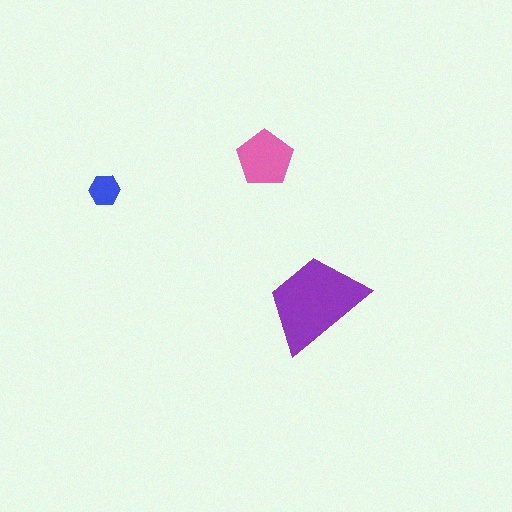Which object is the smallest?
The blue hexagon.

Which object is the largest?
The purple trapezoid.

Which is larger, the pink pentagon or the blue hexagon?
The pink pentagon.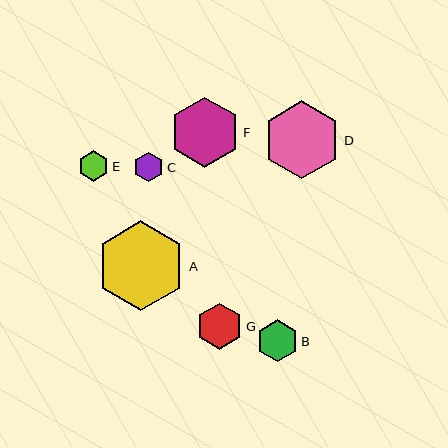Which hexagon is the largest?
Hexagon A is the largest with a size of approximately 90 pixels.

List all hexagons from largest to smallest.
From largest to smallest: A, D, F, G, B, E, C.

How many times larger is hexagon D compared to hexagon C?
Hexagon D is approximately 2.6 times the size of hexagon C.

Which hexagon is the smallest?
Hexagon C is the smallest with a size of approximately 30 pixels.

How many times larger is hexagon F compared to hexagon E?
Hexagon F is approximately 2.3 times the size of hexagon E.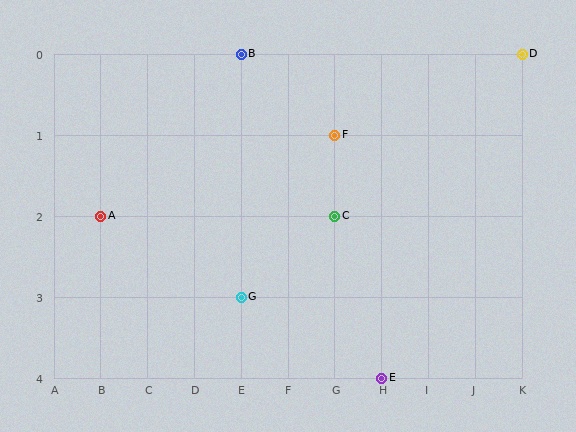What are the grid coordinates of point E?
Point E is at grid coordinates (H, 4).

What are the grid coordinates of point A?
Point A is at grid coordinates (B, 2).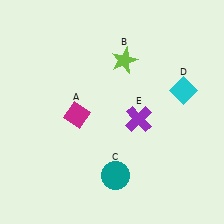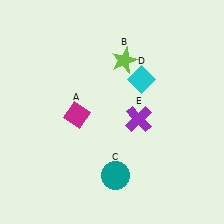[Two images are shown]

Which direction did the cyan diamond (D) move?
The cyan diamond (D) moved left.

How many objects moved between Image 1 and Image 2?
1 object moved between the two images.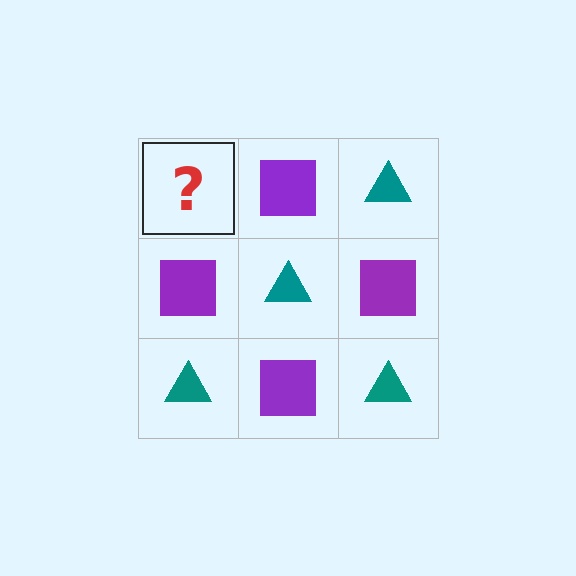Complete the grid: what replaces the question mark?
The question mark should be replaced with a teal triangle.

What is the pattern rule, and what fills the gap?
The rule is that it alternates teal triangle and purple square in a checkerboard pattern. The gap should be filled with a teal triangle.